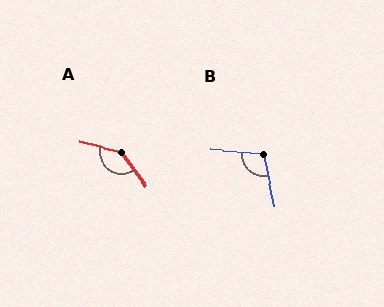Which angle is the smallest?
B, at approximately 107 degrees.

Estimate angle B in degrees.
Approximately 107 degrees.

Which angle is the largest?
A, at approximately 139 degrees.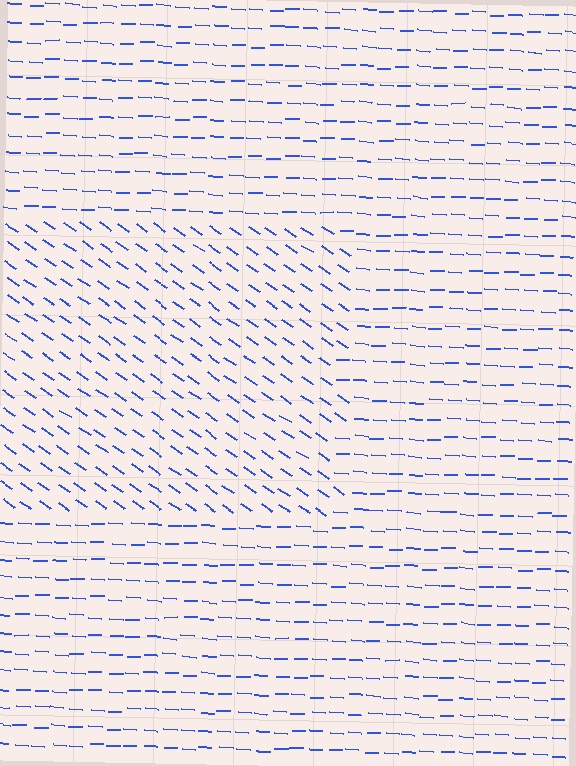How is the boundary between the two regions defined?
The boundary is defined purely by a change in line orientation (approximately 31 degrees difference). All lines are the same color and thickness.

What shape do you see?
I see a rectangle.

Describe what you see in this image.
The image is filled with small blue line segments. A rectangle region in the image has lines oriented differently from the surrounding lines, creating a visible texture boundary.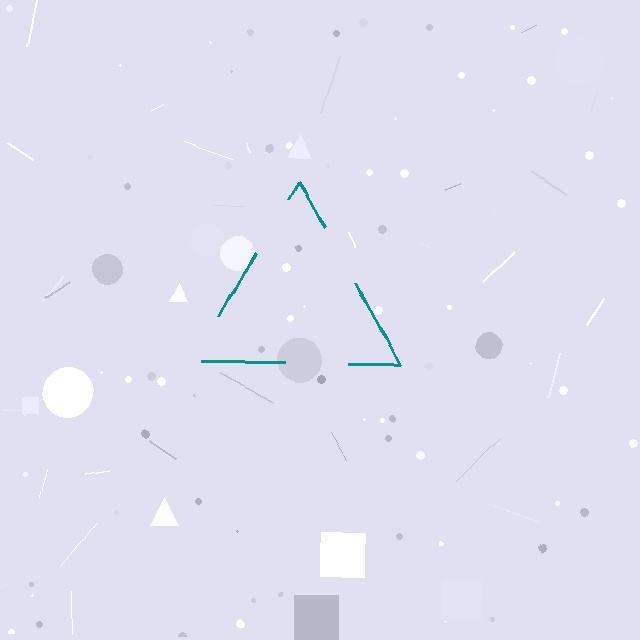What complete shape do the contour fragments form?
The contour fragments form a triangle.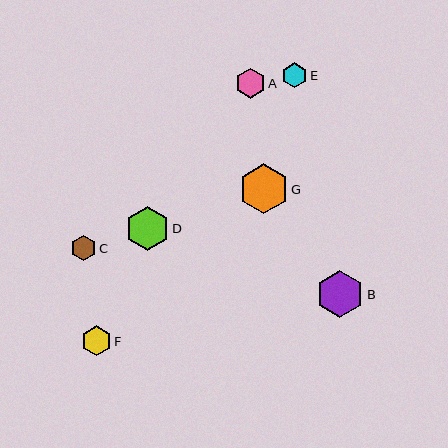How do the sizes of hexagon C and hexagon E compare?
Hexagon C and hexagon E are approximately the same size.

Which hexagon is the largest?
Hexagon G is the largest with a size of approximately 50 pixels.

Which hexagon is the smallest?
Hexagon E is the smallest with a size of approximately 25 pixels.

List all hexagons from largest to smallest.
From largest to smallest: G, B, D, A, F, C, E.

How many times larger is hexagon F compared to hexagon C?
Hexagon F is approximately 1.2 times the size of hexagon C.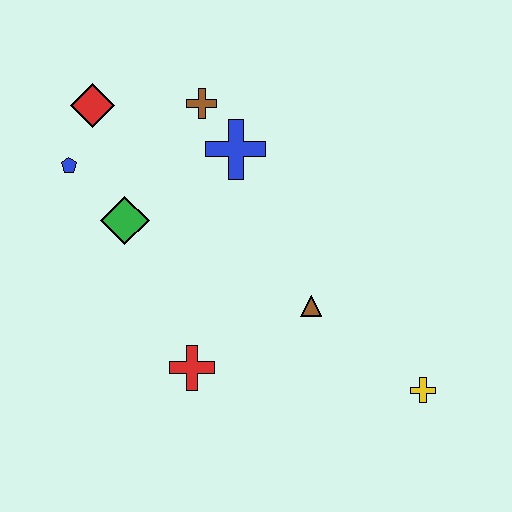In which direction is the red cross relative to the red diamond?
The red cross is below the red diamond.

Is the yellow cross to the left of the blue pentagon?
No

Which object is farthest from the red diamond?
The yellow cross is farthest from the red diamond.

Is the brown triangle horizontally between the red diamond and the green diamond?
No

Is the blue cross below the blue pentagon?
No